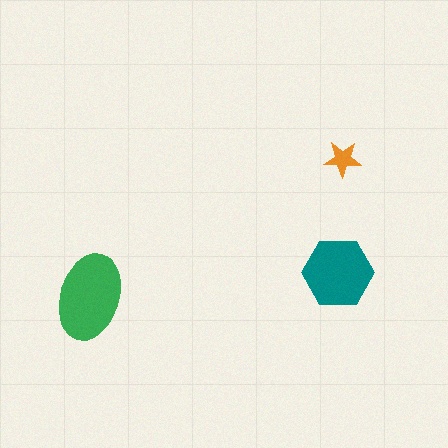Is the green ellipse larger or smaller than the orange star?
Larger.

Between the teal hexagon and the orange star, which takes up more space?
The teal hexagon.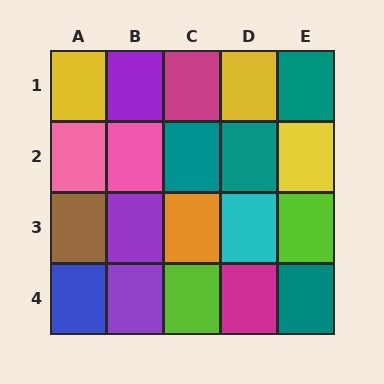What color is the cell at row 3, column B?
Purple.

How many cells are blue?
1 cell is blue.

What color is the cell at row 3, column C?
Orange.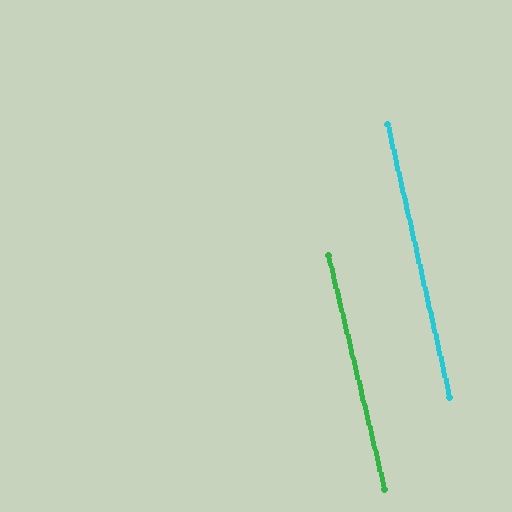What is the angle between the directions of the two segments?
Approximately 1 degree.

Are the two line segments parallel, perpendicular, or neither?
Parallel — their directions differ by only 0.9°.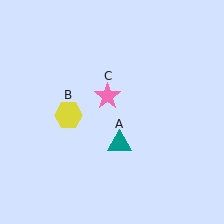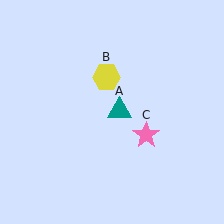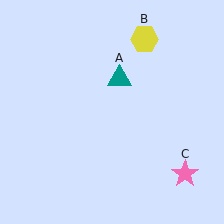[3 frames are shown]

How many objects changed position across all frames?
3 objects changed position: teal triangle (object A), yellow hexagon (object B), pink star (object C).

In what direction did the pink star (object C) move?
The pink star (object C) moved down and to the right.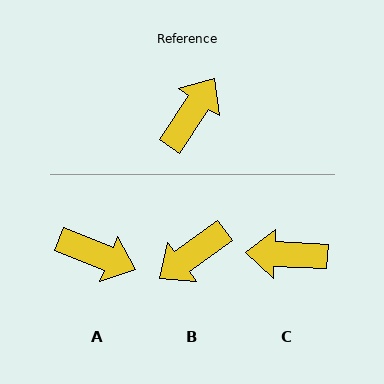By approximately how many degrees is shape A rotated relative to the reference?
Approximately 78 degrees clockwise.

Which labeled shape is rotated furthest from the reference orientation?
B, about 160 degrees away.